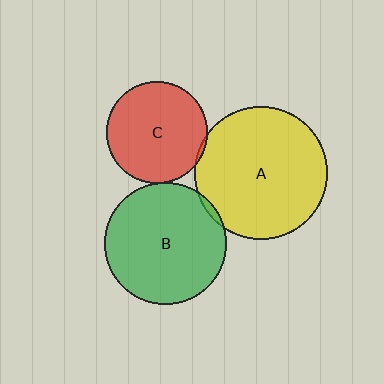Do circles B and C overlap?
Yes.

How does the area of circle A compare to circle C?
Approximately 1.7 times.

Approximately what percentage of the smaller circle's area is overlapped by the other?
Approximately 5%.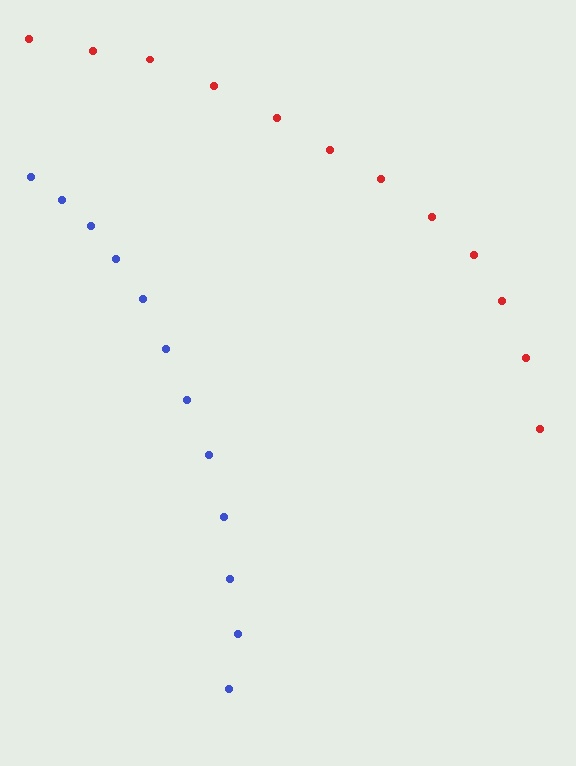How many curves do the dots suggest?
There are 2 distinct paths.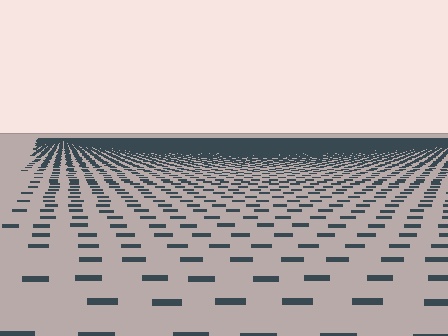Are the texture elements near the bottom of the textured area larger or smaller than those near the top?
Larger. Near the bottom, elements are closer to the viewer and appear at a bigger on-screen size.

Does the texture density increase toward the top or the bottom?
Density increases toward the top.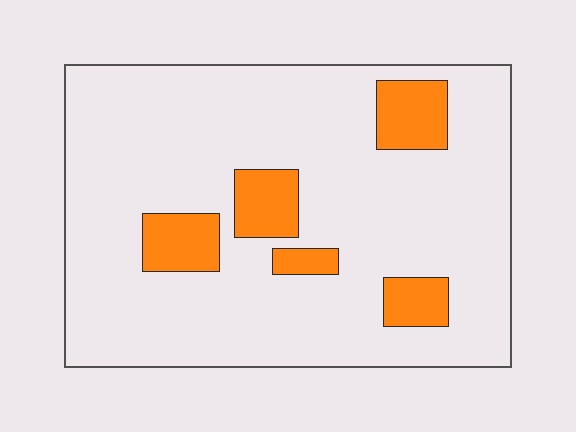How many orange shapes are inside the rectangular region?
5.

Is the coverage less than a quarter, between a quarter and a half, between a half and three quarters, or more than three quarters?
Less than a quarter.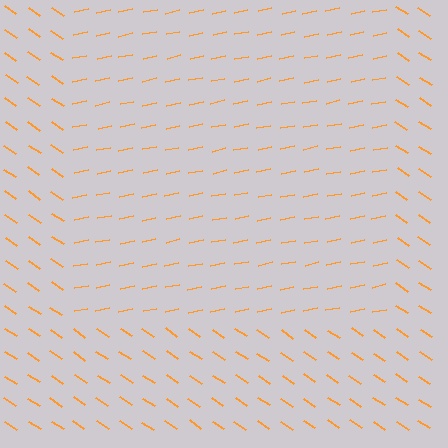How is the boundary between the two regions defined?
The boundary is defined purely by a change in line orientation (approximately 45 degrees difference). All lines are the same color and thickness.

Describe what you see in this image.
The image is filled with small orange line segments. A rectangle region in the image has lines oriented differently from the surrounding lines, creating a visible texture boundary.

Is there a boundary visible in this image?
Yes, there is a texture boundary formed by a change in line orientation.